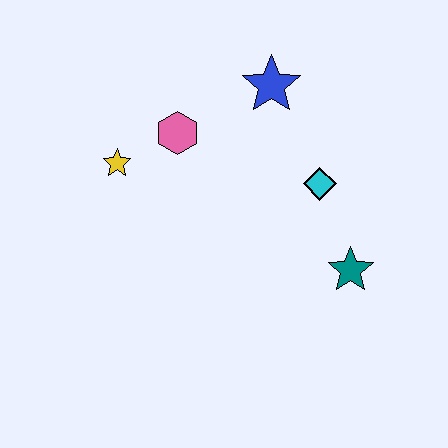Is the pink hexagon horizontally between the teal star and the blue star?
No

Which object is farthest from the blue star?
The teal star is farthest from the blue star.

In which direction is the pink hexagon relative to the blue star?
The pink hexagon is to the left of the blue star.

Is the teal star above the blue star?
No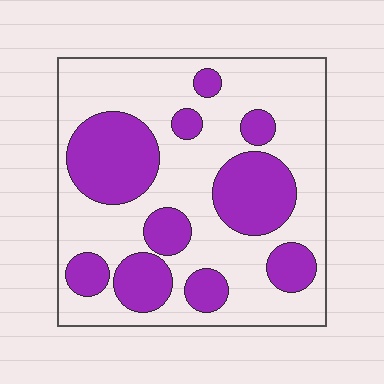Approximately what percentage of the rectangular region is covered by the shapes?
Approximately 35%.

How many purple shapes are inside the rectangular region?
10.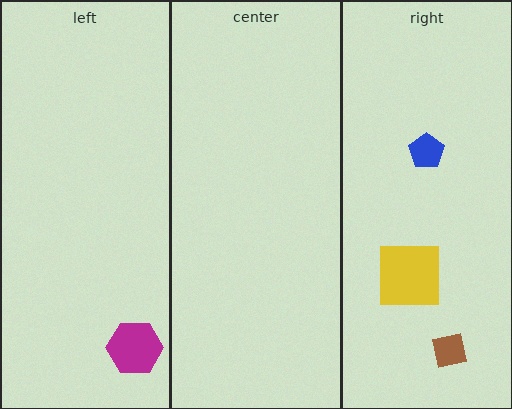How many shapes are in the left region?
1.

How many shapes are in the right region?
4.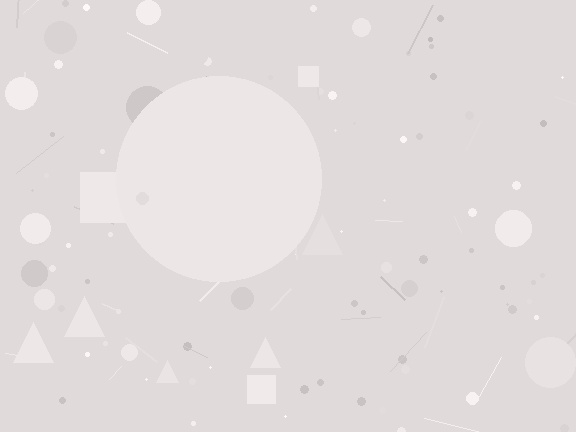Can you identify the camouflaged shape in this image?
The camouflaged shape is a circle.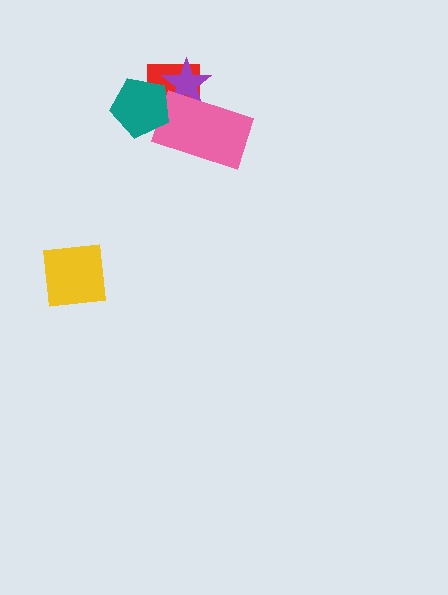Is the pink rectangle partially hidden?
Yes, it is partially covered by another shape.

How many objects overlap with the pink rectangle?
3 objects overlap with the pink rectangle.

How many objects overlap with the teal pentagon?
3 objects overlap with the teal pentagon.